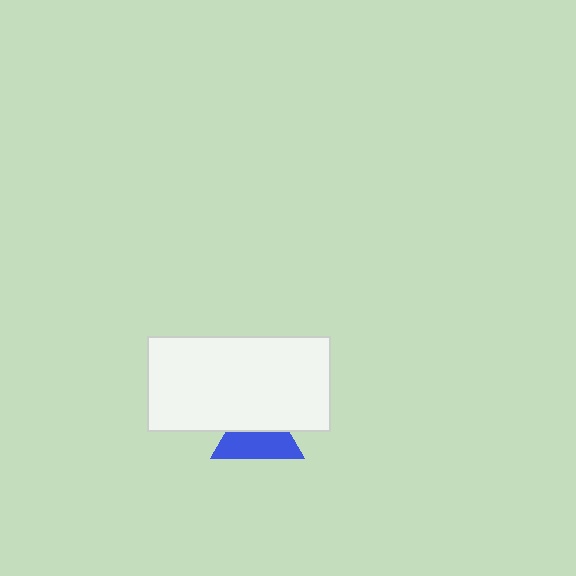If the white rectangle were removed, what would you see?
You would see the complete blue triangle.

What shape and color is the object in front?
The object in front is a white rectangle.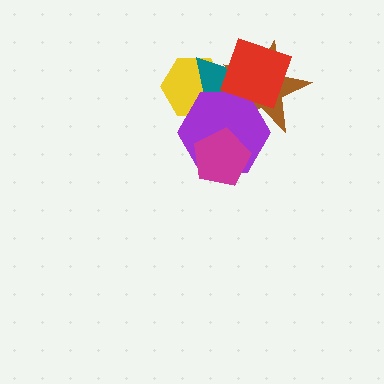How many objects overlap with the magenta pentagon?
1 object overlaps with the magenta pentagon.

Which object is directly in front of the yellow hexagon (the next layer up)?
The teal triangle is directly in front of the yellow hexagon.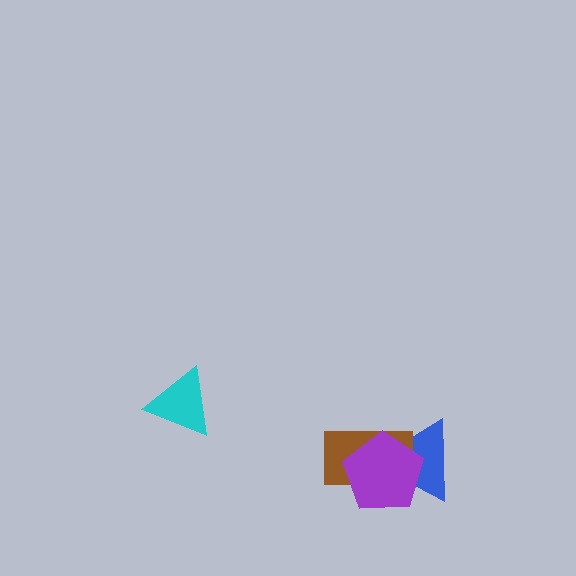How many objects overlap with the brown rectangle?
2 objects overlap with the brown rectangle.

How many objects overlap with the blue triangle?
2 objects overlap with the blue triangle.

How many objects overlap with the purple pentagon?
2 objects overlap with the purple pentagon.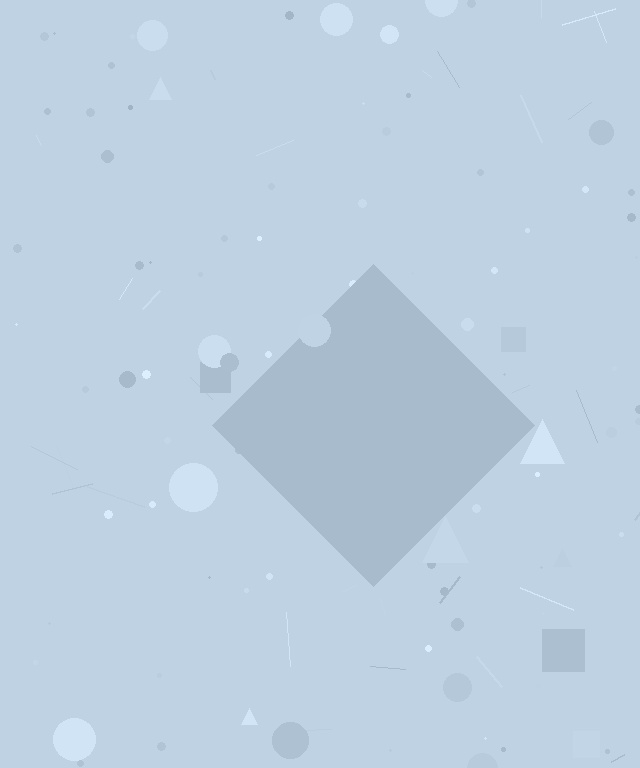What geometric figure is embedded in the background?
A diamond is embedded in the background.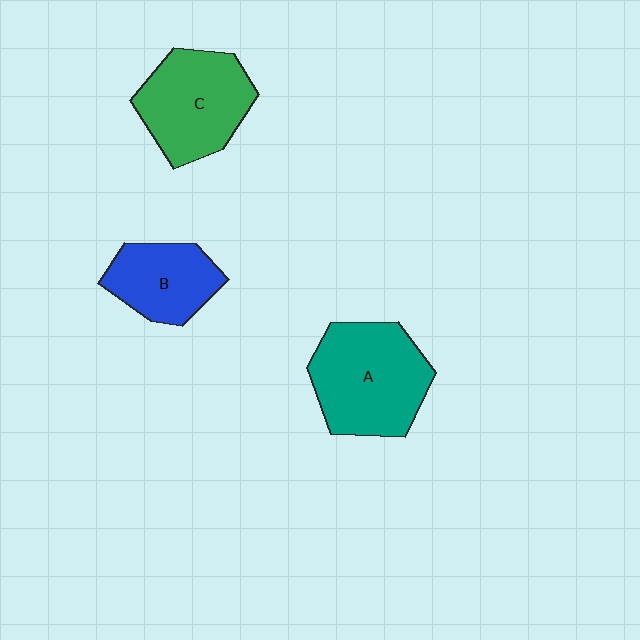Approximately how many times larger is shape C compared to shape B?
Approximately 1.4 times.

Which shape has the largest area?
Shape A (teal).